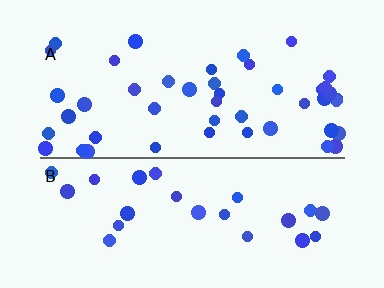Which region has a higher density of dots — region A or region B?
A (the top).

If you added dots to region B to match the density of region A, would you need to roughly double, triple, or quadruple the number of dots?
Approximately double.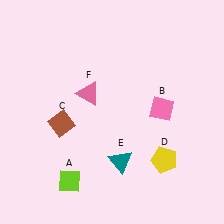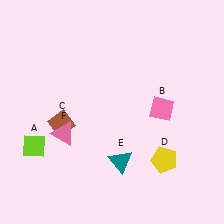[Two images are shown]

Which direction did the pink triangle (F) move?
The pink triangle (F) moved down.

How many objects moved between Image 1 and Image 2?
2 objects moved between the two images.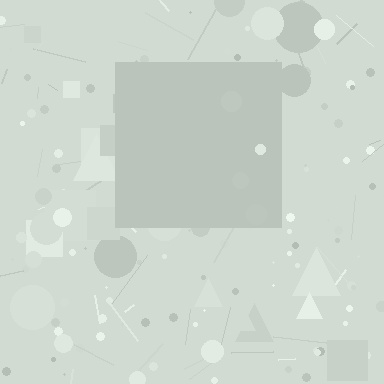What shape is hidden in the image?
A square is hidden in the image.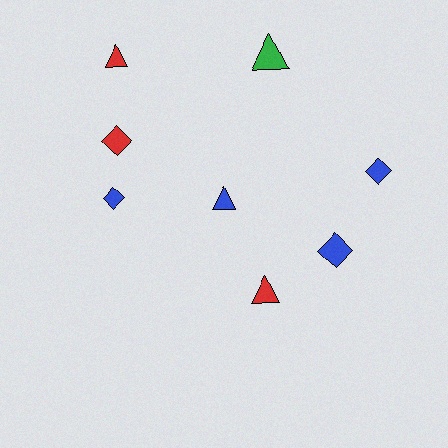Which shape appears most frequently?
Triangle, with 4 objects.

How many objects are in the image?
There are 8 objects.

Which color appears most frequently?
Blue, with 4 objects.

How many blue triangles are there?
There is 1 blue triangle.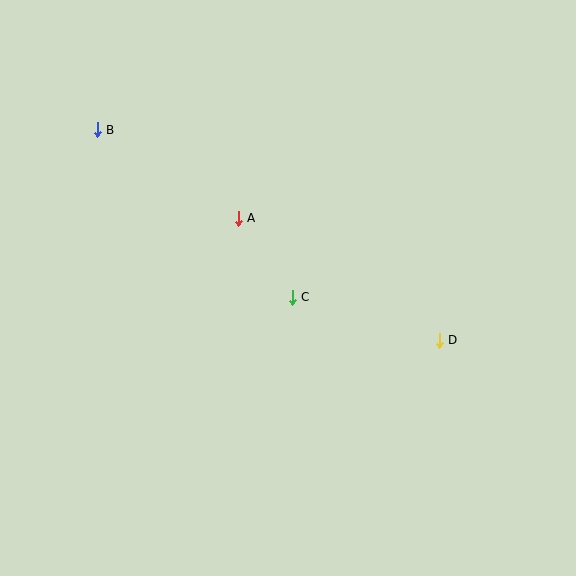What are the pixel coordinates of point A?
Point A is at (238, 218).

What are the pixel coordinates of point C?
Point C is at (292, 297).